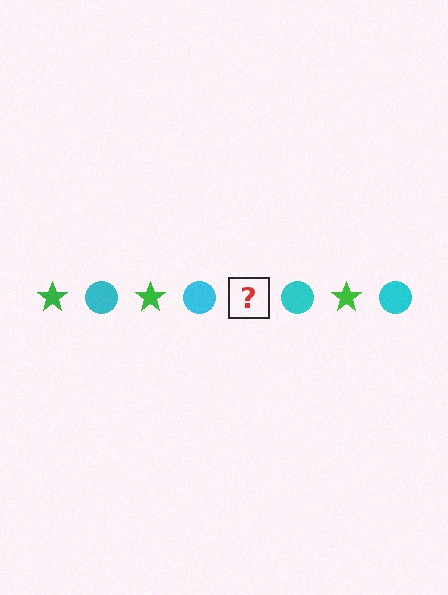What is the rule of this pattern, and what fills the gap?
The rule is that the pattern alternates between green star and cyan circle. The gap should be filled with a green star.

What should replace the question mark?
The question mark should be replaced with a green star.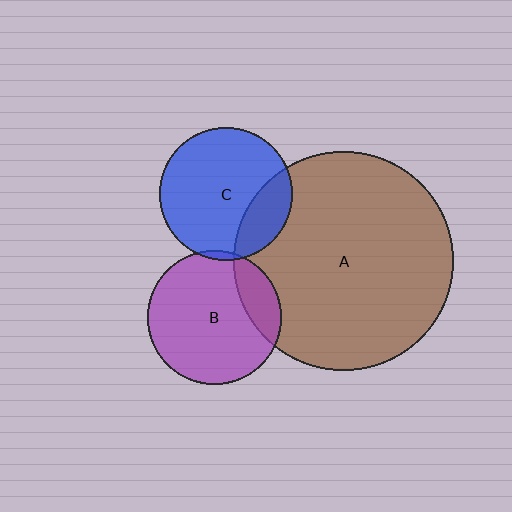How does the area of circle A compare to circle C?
Approximately 2.7 times.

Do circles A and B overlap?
Yes.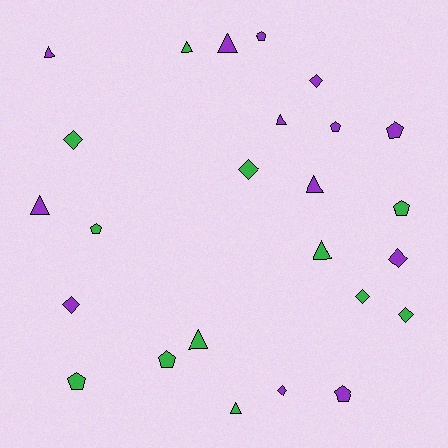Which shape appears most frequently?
Triangle, with 9 objects.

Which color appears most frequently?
Purple, with 13 objects.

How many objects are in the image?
There are 25 objects.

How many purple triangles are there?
There are 5 purple triangles.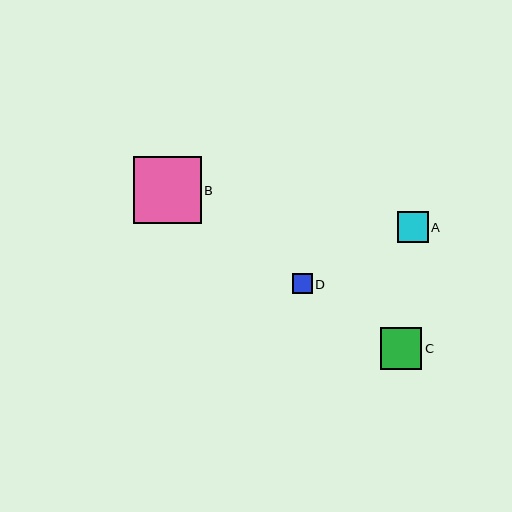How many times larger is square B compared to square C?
Square B is approximately 1.6 times the size of square C.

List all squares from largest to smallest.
From largest to smallest: B, C, A, D.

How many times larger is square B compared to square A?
Square B is approximately 2.2 times the size of square A.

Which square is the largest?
Square B is the largest with a size of approximately 67 pixels.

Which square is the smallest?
Square D is the smallest with a size of approximately 20 pixels.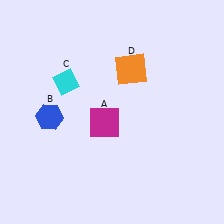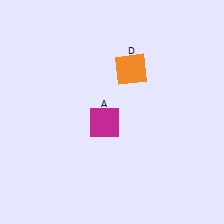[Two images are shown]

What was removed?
The cyan diamond (C), the blue hexagon (B) were removed in Image 2.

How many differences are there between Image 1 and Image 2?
There are 2 differences between the two images.